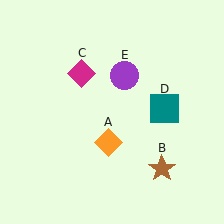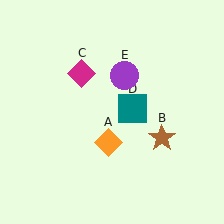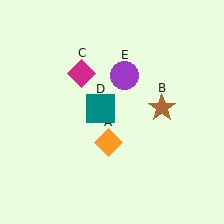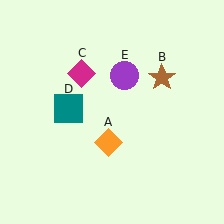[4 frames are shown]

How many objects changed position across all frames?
2 objects changed position: brown star (object B), teal square (object D).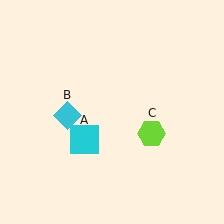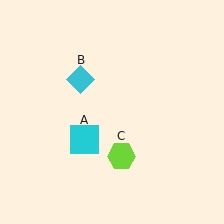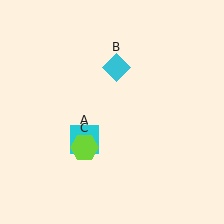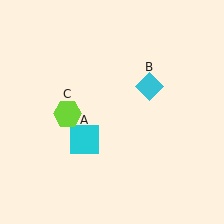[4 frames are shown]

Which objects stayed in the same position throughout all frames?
Cyan square (object A) remained stationary.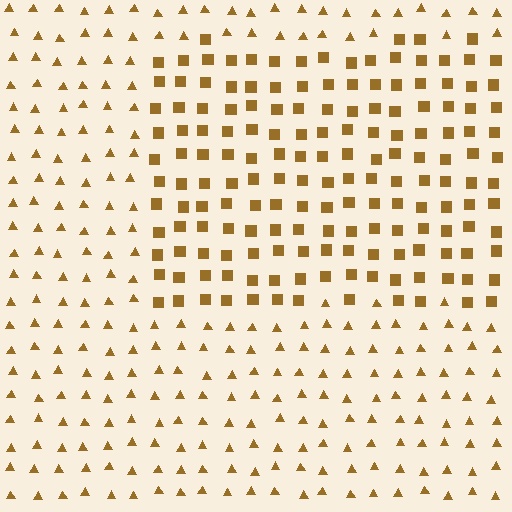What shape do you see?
I see a rectangle.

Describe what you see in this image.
The image is filled with small brown elements arranged in a uniform grid. A rectangle-shaped region contains squares, while the surrounding area contains triangles. The boundary is defined purely by the change in element shape.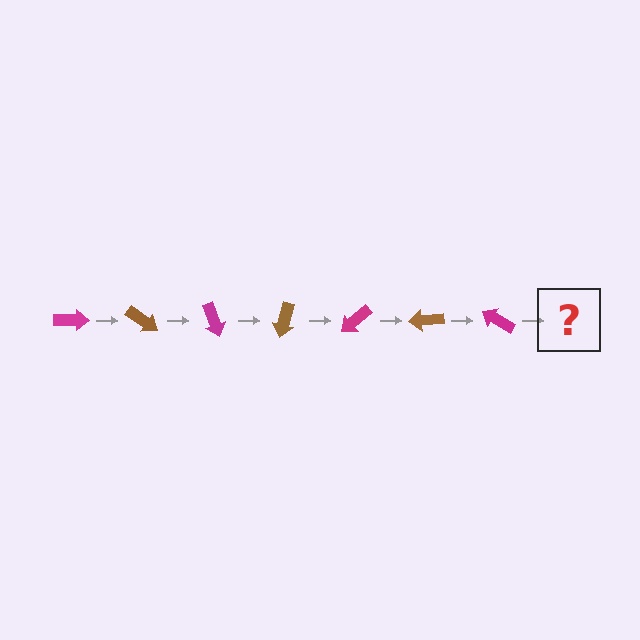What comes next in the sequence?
The next element should be a brown arrow, rotated 245 degrees from the start.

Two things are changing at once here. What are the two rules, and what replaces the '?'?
The two rules are that it rotates 35 degrees each step and the color cycles through magenta and brown. The '?' should be a brown arrow, rotated 245 degrees from the start.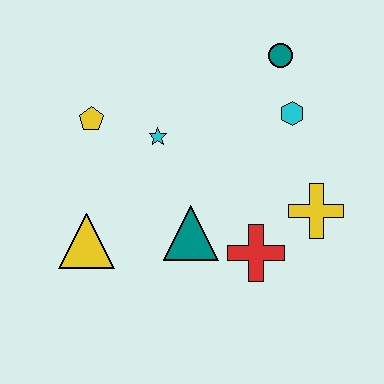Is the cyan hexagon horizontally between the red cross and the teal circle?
No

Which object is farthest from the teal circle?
The yellow triangle is farthest from the teal circle.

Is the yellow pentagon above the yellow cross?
Yes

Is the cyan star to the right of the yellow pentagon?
Yes